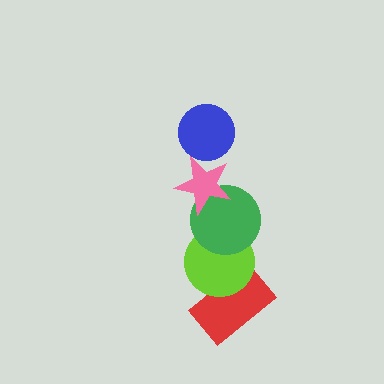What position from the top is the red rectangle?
The red rectangle is 5th from the top.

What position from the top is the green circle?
The green circle is 3rd from the top.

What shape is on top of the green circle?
The pink star is on top of the green circle.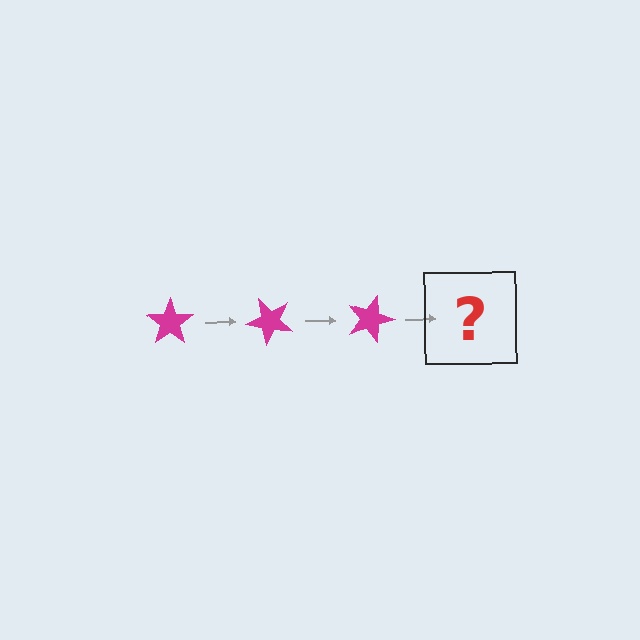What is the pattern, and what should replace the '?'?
The pattern is that the star rotates 45 degrees each step. The '?' should be a magenta star rotated 135 degrees.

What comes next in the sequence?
The next element should be a magenta star rotated 135 degrees.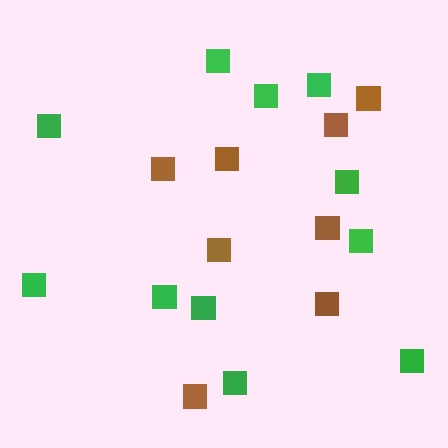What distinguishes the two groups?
There are 2 groups: one group of brown squares (8) and one group of green squares (11).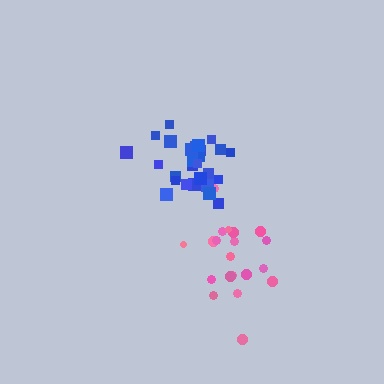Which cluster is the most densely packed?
Blue.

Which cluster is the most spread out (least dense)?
Pink.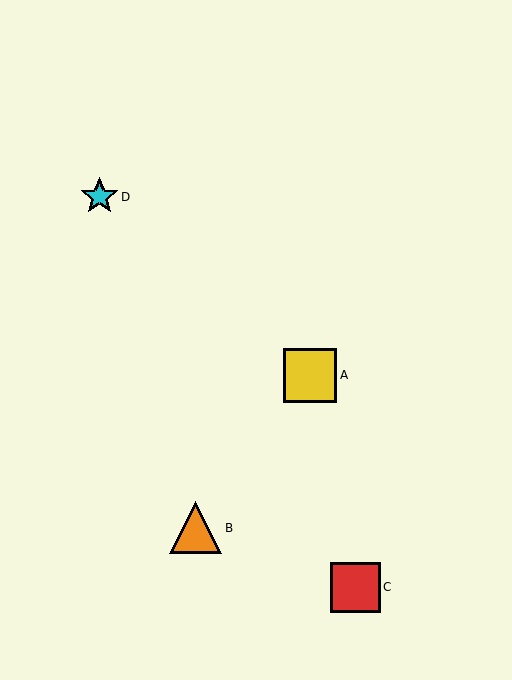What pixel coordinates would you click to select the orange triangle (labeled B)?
Click at (196, 528) to select the orange triangle B.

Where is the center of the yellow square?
The center of the yellow square is at (310, 376).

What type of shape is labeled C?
Shape C is a red square.